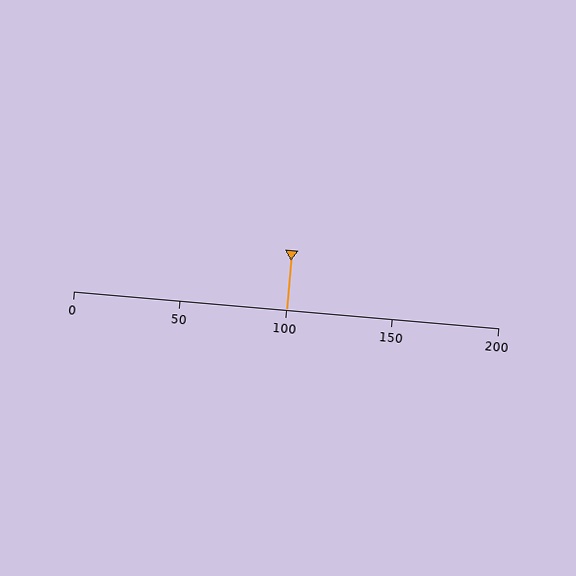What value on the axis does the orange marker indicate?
The marker indicates approximately 100.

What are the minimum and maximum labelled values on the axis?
The axis runs from 0 to 200.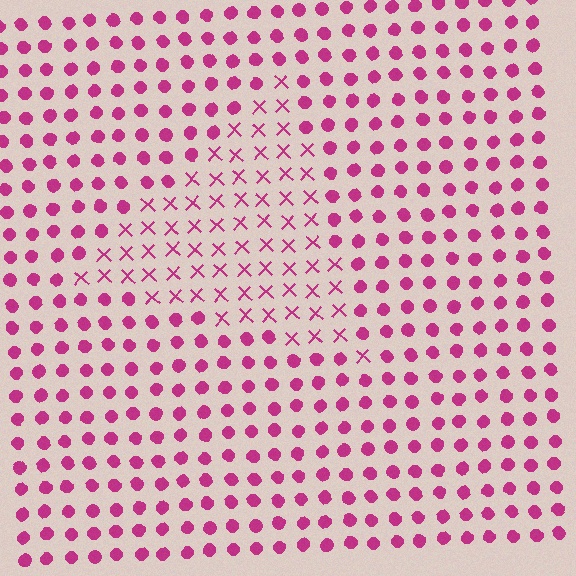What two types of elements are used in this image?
The image uses X marks inside the triangle region and circles outside it.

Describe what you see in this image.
The image is filled with small magenta elements arranged in a uniform grid. A triangle-shaped region contains X marks, while the surrounding area contains circles. The boundary is defined purely by the change in element shape.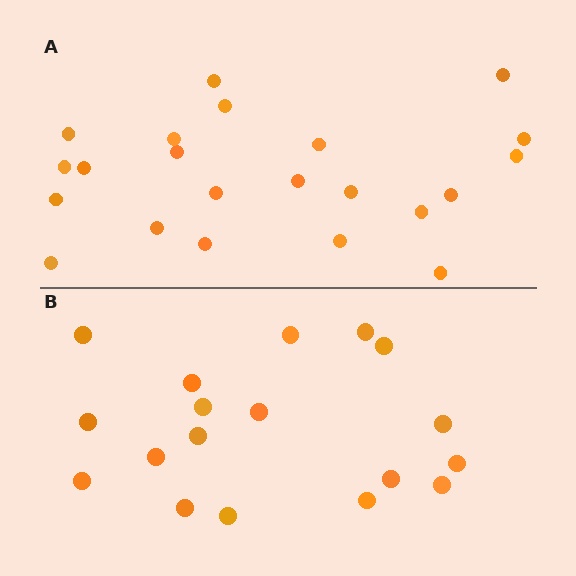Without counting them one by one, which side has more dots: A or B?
Region A (the top region) has more dots.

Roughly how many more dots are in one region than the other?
Region A has about 4 more dots than region B.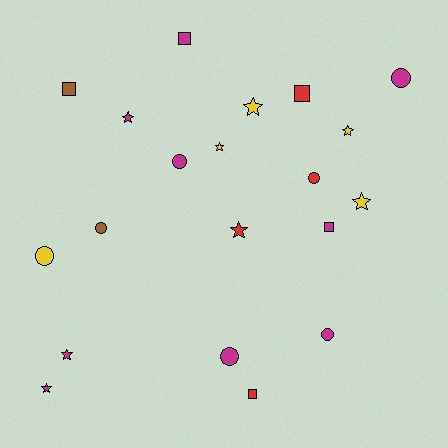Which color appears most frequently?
Magenta, with 9 objects.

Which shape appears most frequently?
Star, with 8 objects.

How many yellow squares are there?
There are no yellow squares.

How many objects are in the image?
There are 20 objects.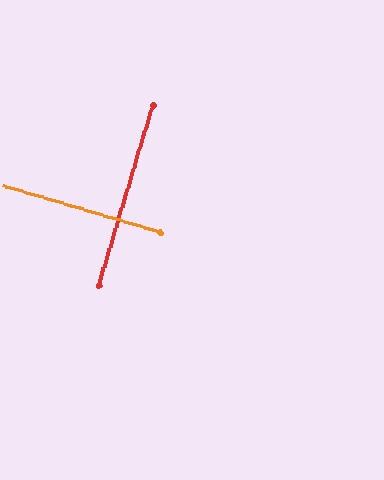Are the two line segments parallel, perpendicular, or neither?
Perpendicular — they meet at approximately 90°.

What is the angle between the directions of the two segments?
Approximately 90 degrees.